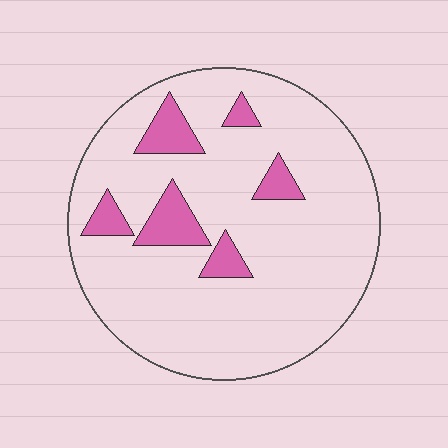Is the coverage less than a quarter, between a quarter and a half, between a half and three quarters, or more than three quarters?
Less than a quarter.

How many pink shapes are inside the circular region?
6.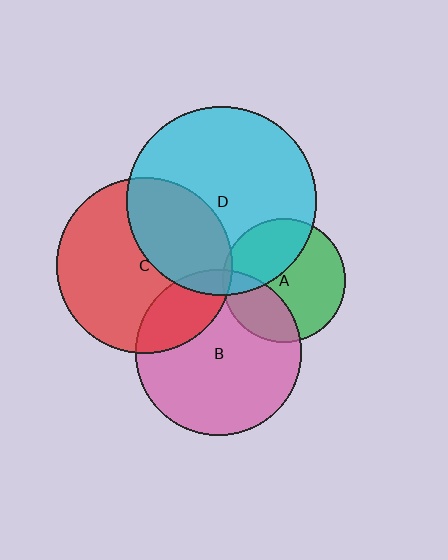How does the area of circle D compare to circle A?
Approximately 2.3 times.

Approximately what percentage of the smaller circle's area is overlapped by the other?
Approximately 30%.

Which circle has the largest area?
Circle D (cyan).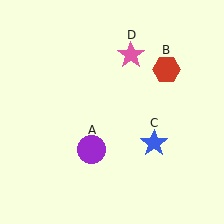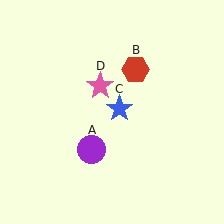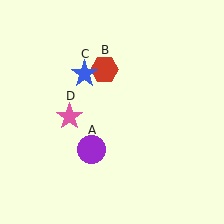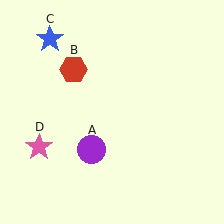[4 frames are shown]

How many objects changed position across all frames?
3 objects changed position: red hexagon (object B), blue star (object C), pink star (object D).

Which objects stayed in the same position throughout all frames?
Purple circle (object A) remained stationary.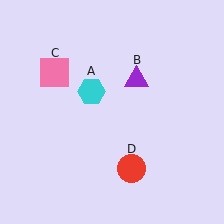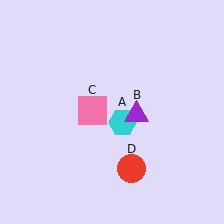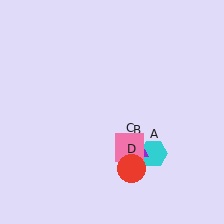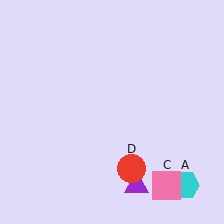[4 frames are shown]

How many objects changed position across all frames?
3 objects changed position: cyan hexagon (object A), purple triangle (object B), pink square (object C).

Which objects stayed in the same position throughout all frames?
Red circle (object D) remained stationary.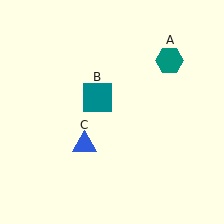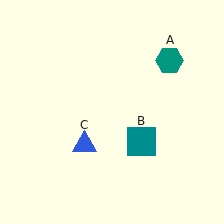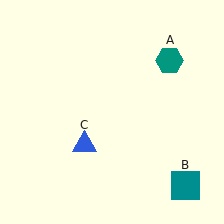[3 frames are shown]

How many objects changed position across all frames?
1 object changed position: teal square (object B).